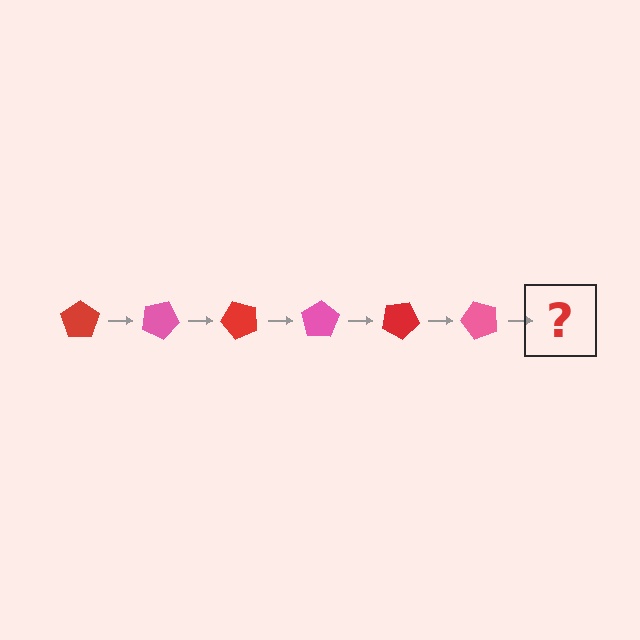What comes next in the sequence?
The next element should be a red pentagon, rotated 150 degrees from the start.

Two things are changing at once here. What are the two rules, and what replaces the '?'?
The two rules are that it rotates 25 degrees each step and the color cycles through red and pink. The '?' should be a red pentagon, rotated 150 degrees from the start.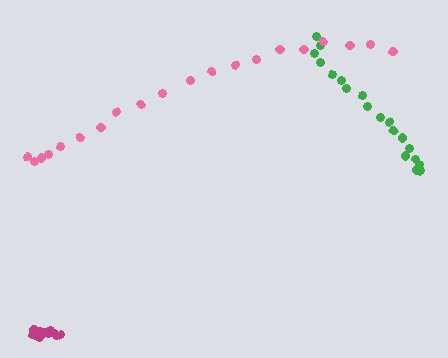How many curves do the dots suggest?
There are 3 distinct paths.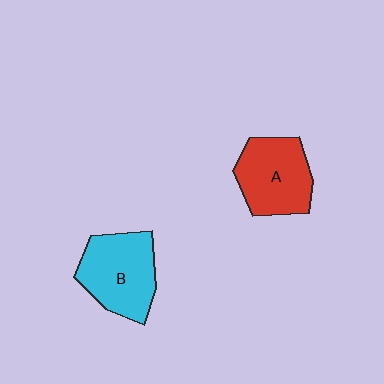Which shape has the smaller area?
Shape A (red).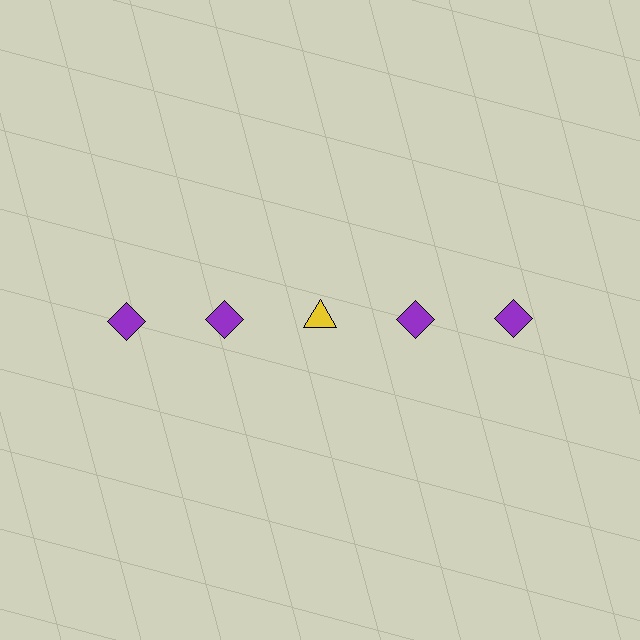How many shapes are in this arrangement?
There are 5 shapes arranged in a grid pattern.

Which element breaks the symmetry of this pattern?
The yellow triangle in the top row, center column breaks the symmetry. All other shapes are purple diamonds.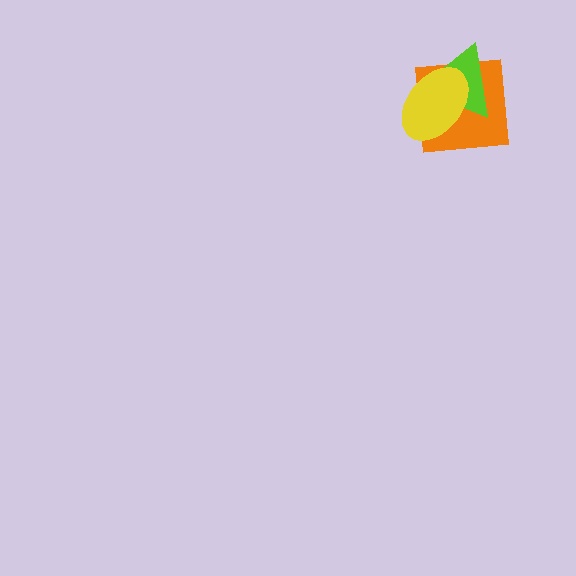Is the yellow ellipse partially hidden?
No, no other shape covers it.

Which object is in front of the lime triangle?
The yellow ellipse is in front of the lime triangle.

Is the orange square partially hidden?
Yes, it is partially covered by another shape.